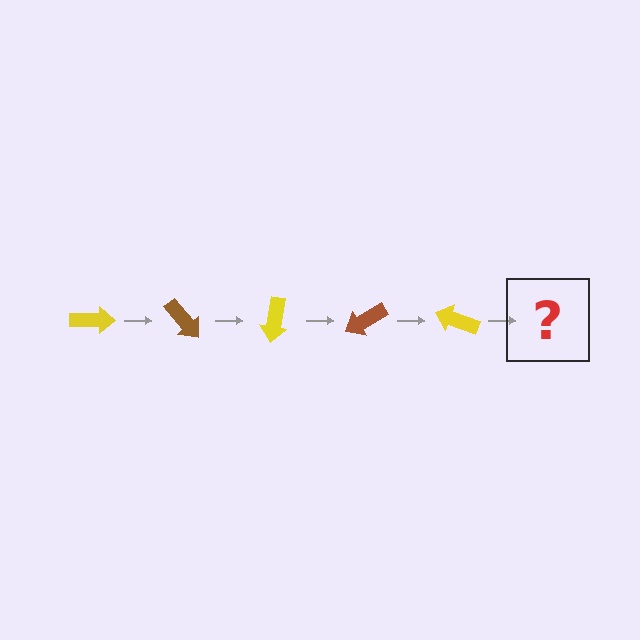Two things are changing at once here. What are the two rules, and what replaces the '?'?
The two rules are that it rotates 50 degrees each step and the color cycles through yellow and brown. The '?' should be a brown arrow, rotated 250 degrees from the start.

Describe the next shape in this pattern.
It should be a brown arrow, rotated 250 degrees from the start.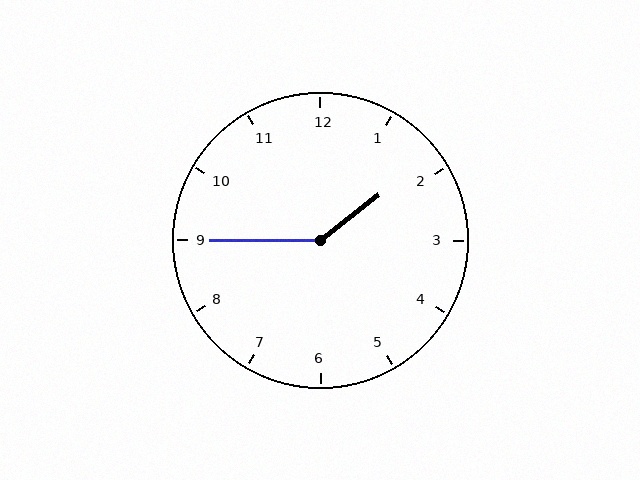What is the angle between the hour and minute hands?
Approximately 142 degrees.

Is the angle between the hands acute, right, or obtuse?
It is obtuse.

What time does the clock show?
1:45.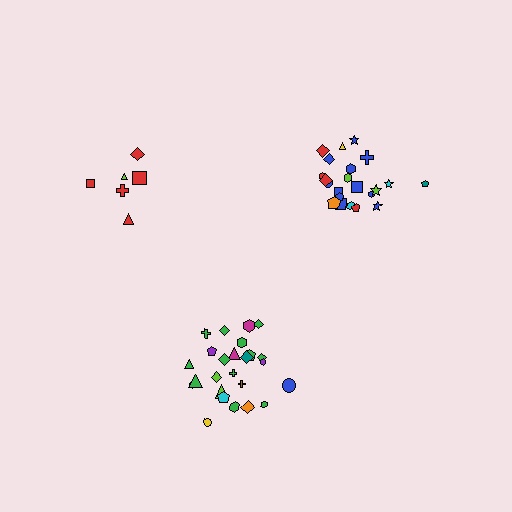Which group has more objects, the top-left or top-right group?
The top-right group.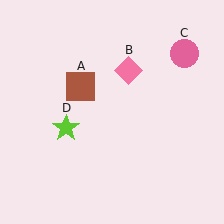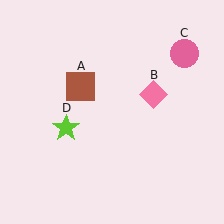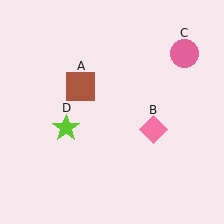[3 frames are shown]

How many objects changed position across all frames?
1 object changed position: pink diamond (object B).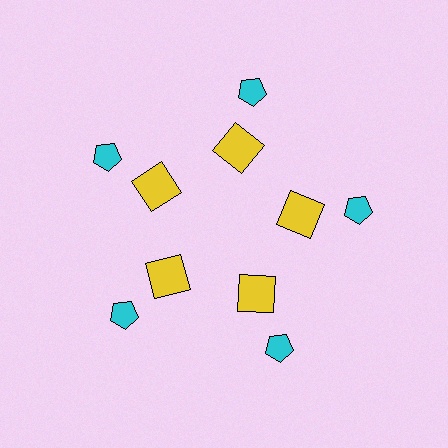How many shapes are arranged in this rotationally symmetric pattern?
There are 10 shapes, arranged in 5 groups of 2.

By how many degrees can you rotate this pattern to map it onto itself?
The pattern maps onto itself every 72 degrees of rotation.